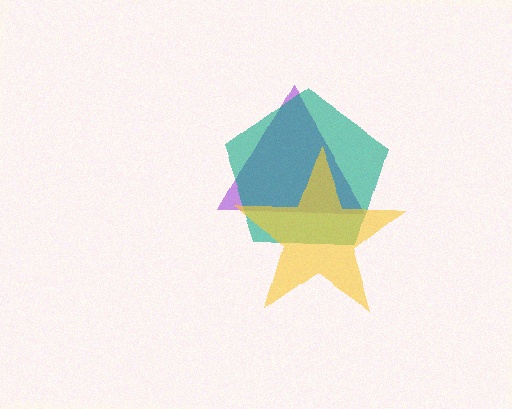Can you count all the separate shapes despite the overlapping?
Yes, there are 3 separate shapes.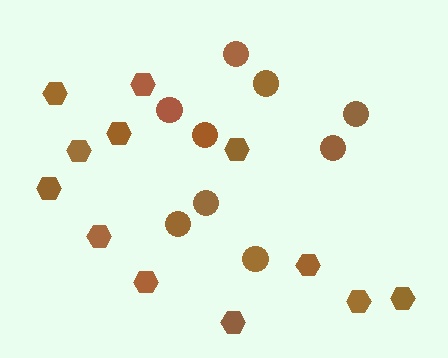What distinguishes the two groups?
There are 2 groups: one group of circles (9) and one group of hexagons (12).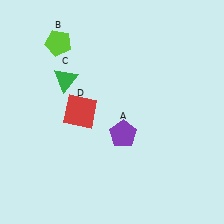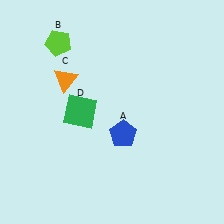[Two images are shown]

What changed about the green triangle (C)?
In Image 1, C is green. In Image 2, it changed to orange.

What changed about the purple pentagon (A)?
In Image 1, A is purple. In Image 2, it changed to blue.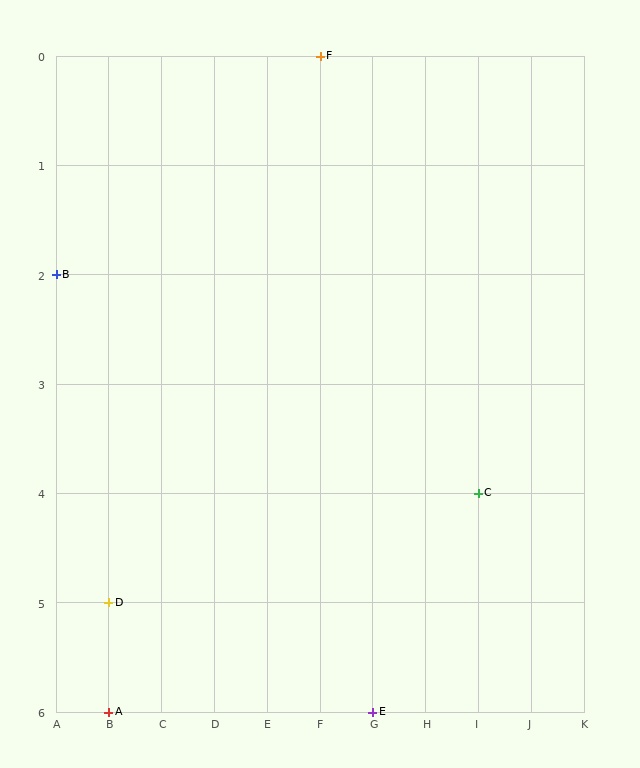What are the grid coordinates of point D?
Point D is at grid coordinates (B, 5).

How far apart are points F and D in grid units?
Points F and D are 4 columns and 5 rows apart (about 6.4 grid units diagonally).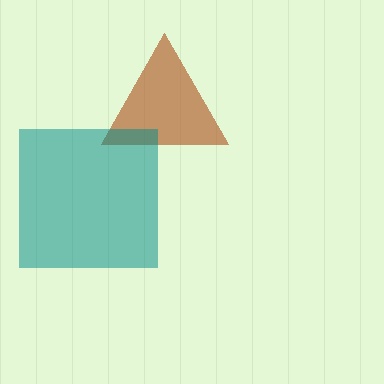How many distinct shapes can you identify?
There are 2 distinct shapes: a brown triangle, a teal square.